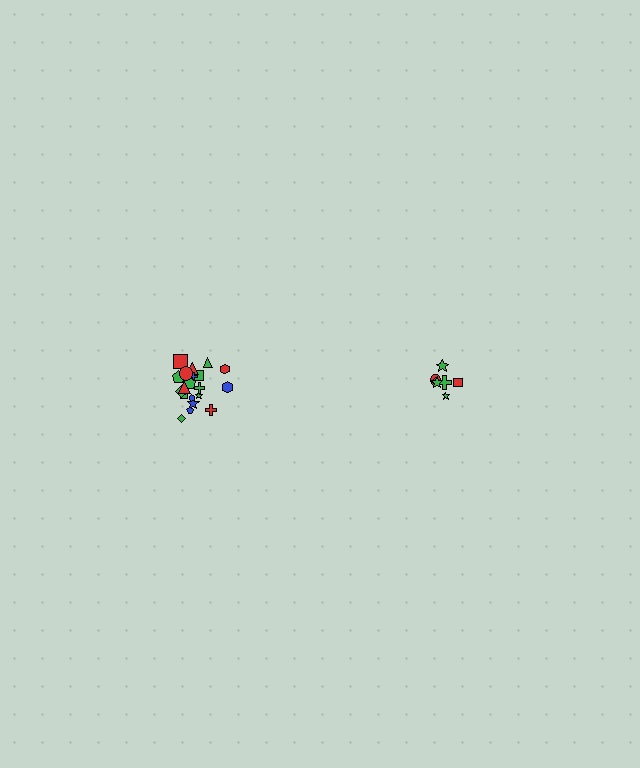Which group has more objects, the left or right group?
The left group.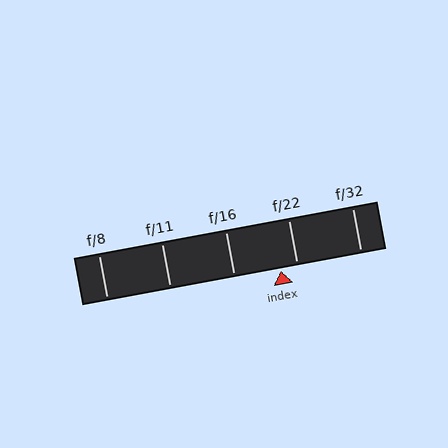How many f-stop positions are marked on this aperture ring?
There are 5 f-stop positions marked.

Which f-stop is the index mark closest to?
The index mark is closest to f/22.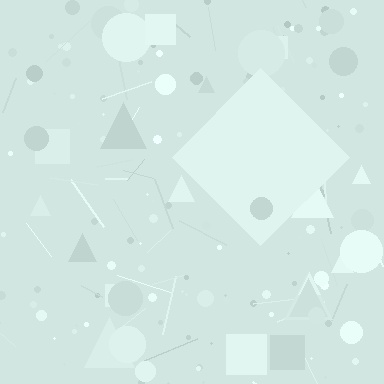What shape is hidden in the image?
A diamond is hidden in the image.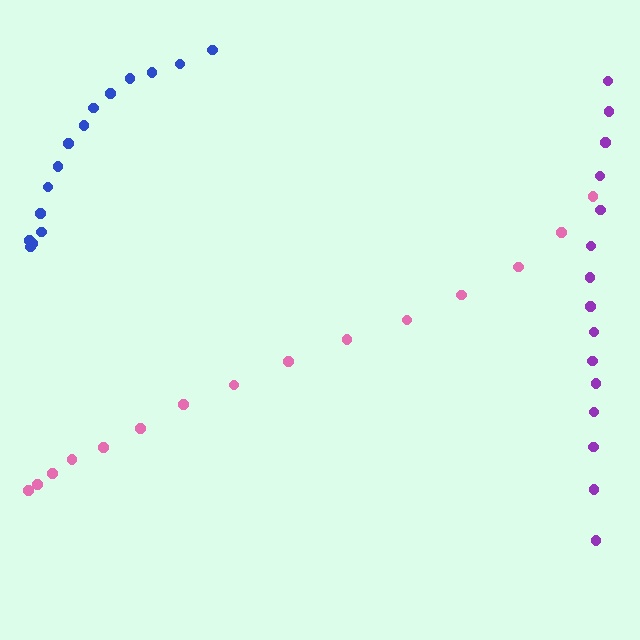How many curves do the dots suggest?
There are 3 distinct paths.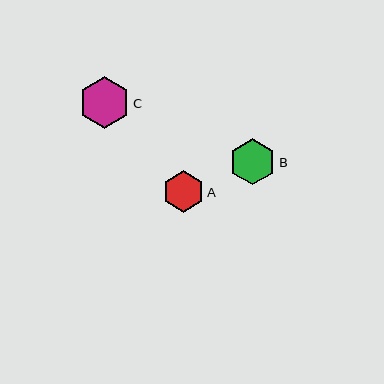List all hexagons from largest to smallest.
From largest to smallest: C, B, A.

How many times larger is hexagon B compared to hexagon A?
Hexagon B is approximately 1.1 times the size of hexagon A.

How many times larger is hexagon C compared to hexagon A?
Hexagon C is approximately 1.3 times the size of hexagon A.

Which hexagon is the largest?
Hexagon C is the largest with a size of approximately 51 pixels.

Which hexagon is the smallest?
Hexagon A is the smallest with a size of approximately 41 pixels.